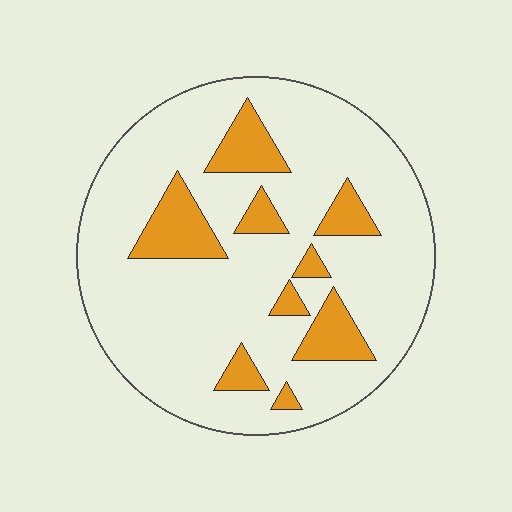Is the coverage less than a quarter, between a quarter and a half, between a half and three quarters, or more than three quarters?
Less than a quarter.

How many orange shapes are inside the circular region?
9.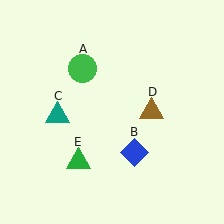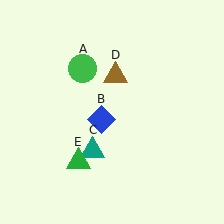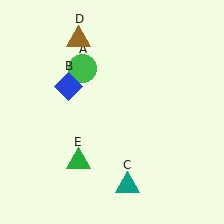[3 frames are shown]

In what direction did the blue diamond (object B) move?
The blue diamond (object B) moved up and to the left.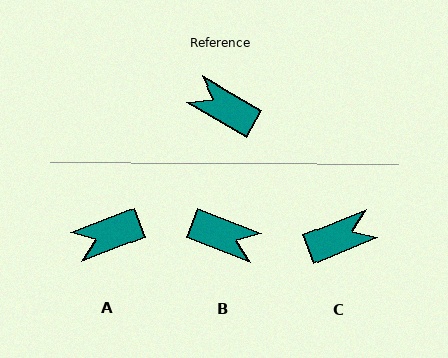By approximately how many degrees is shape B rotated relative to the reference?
Approximately 171 degrees clockwise.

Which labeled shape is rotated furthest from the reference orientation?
B, about 171 degrees away.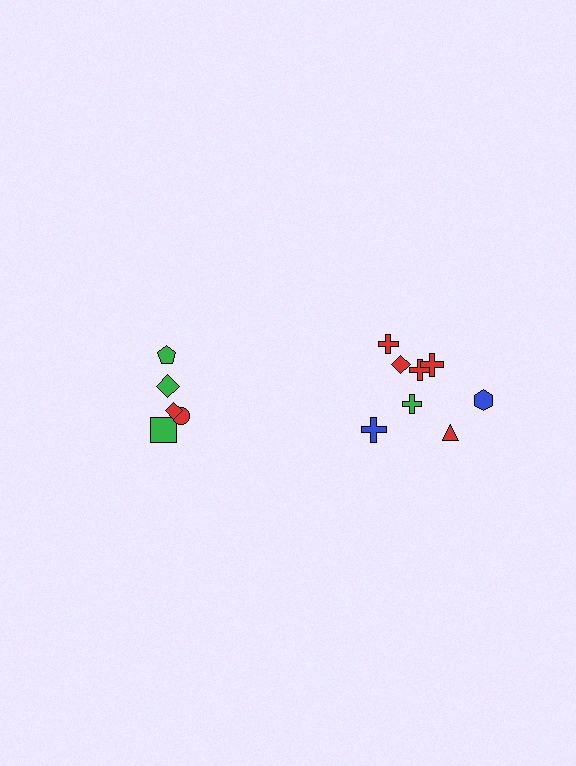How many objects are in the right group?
There are 8 objects.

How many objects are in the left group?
There are 5 objects.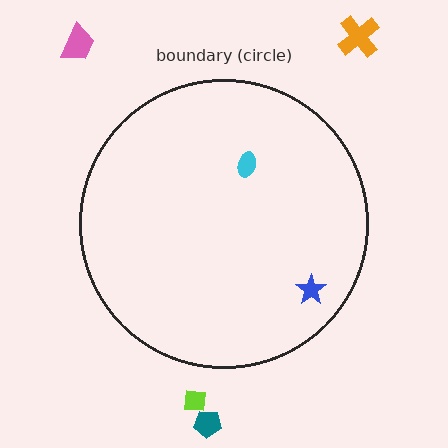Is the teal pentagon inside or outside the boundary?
Outside.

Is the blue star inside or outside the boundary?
Inside.